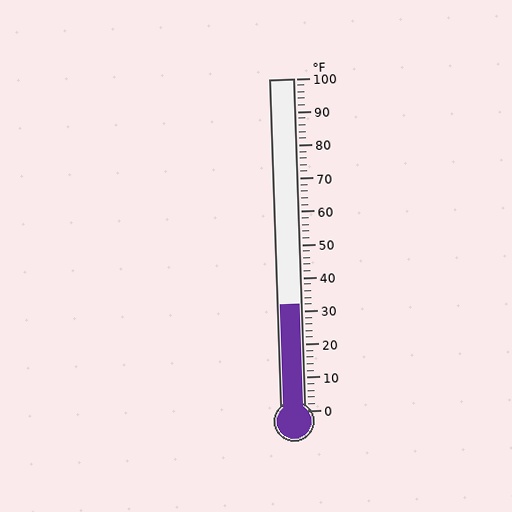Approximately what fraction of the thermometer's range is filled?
The thermometer is filled to approximately 30% of its range.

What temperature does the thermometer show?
The thermometer shows approximately 32°F.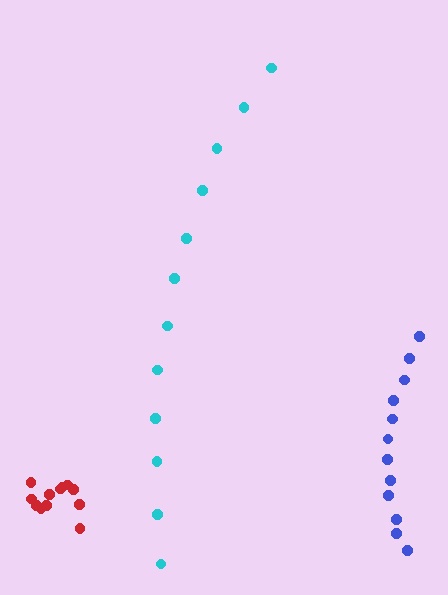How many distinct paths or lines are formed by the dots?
There are 3 distinct paths.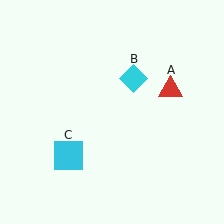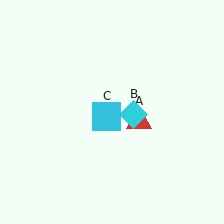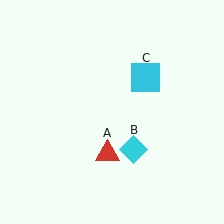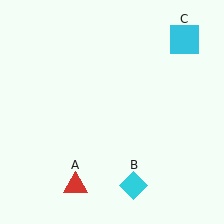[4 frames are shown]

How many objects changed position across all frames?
3 objects changed position: red triangle (object A), cyan diamond (object B), cyan square (object C).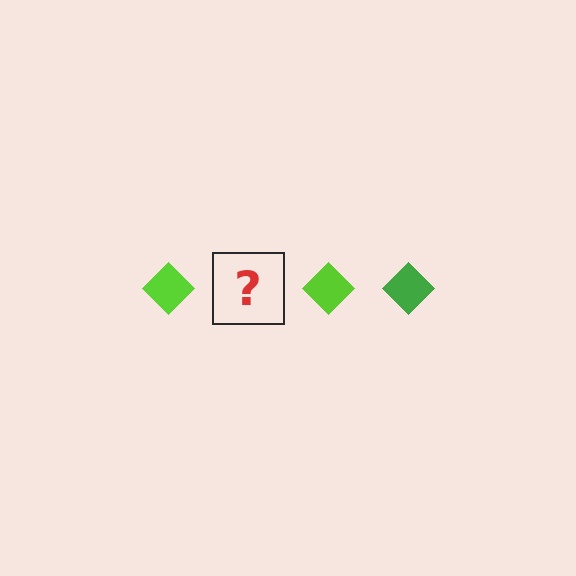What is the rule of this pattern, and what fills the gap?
The rule is that the pattern cycles through lime, green diamonds. The gap should be filled with a green diamond.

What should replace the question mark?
The question mark should be replaced with a green diamond.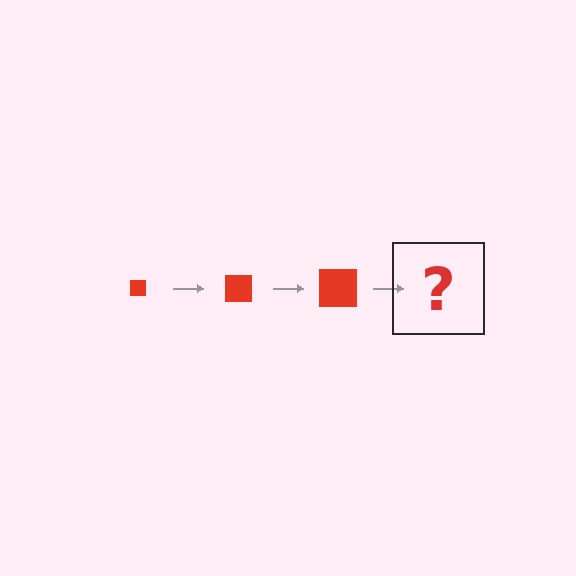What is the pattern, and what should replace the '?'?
The pattern is that the square gets progressively larger each step. The '?' should be a red square, larger than the previous one.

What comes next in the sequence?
The next element should be a red square, larger than the previous one.